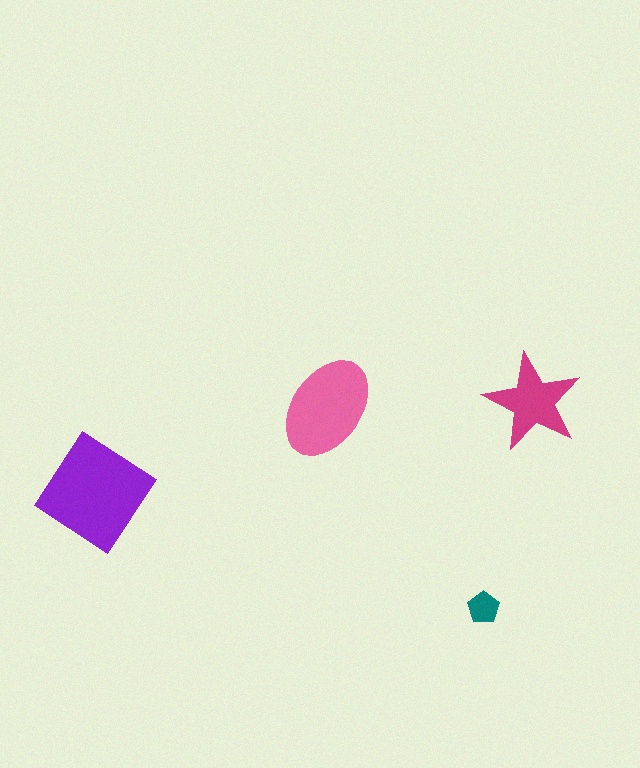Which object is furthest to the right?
The magenta star is rightmost.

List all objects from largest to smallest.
The purple diamond, the pink ellipse, the magenta star, the teal pentagon.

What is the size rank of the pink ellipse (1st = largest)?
2nd.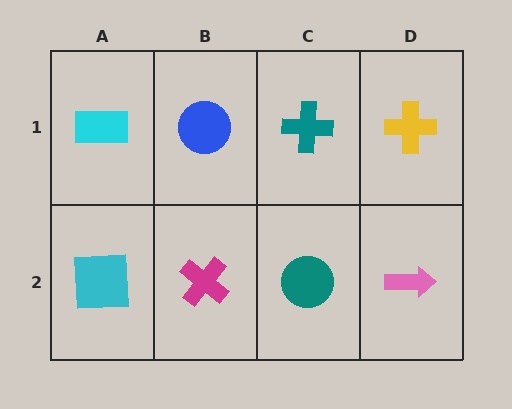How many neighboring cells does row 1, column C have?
3.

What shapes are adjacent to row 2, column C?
A teal cross (row 1, column C), a magenta cross (row 2, column B), a pink arrow (row 2, column D).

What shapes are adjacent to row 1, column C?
A teal circle (row 2, column C), a blue circle (row 1, column B), a yellow cross (row 1, column D).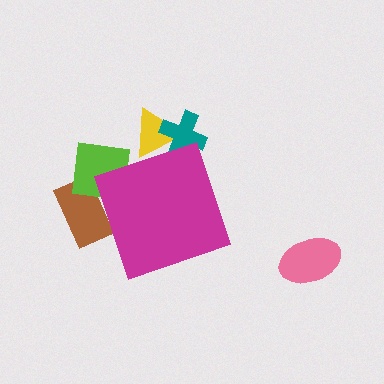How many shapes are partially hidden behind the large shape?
4 shapes are partially hidden.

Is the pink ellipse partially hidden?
No, the pink ellipse is fully visible.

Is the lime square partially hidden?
Yes, the lime square is partially hidden behind the magenta diamond.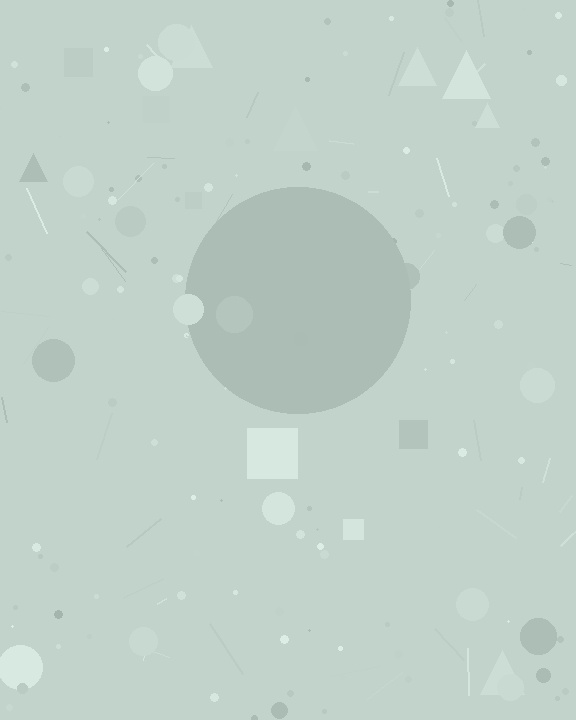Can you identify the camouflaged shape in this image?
The camouflaged shape is a circle.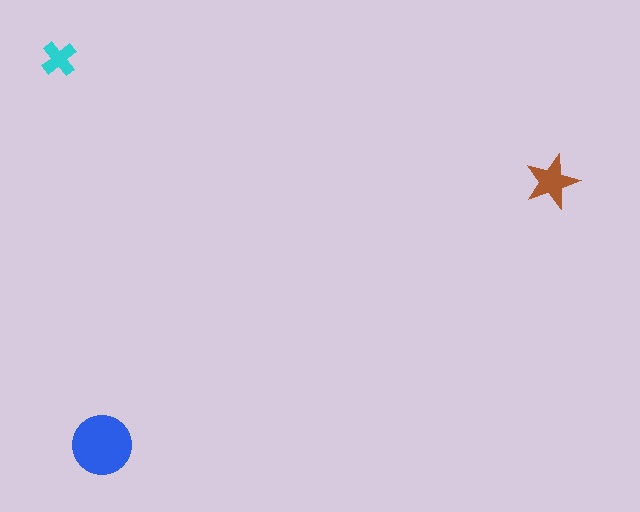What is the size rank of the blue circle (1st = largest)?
1st.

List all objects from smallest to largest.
The cyan cross, the brown star, the blue circle.